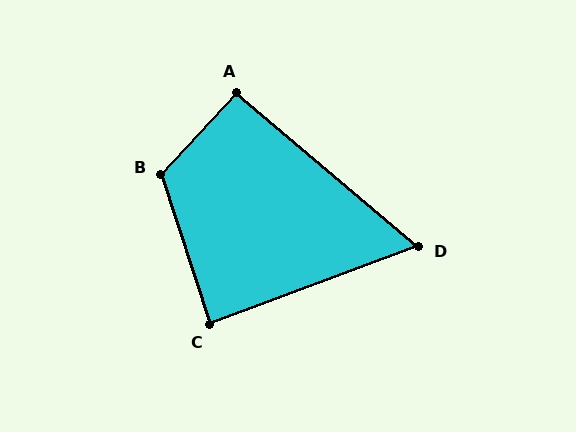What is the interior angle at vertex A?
Approximately 92 degrees (approximately right).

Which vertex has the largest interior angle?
B, at approximately 119 degrees.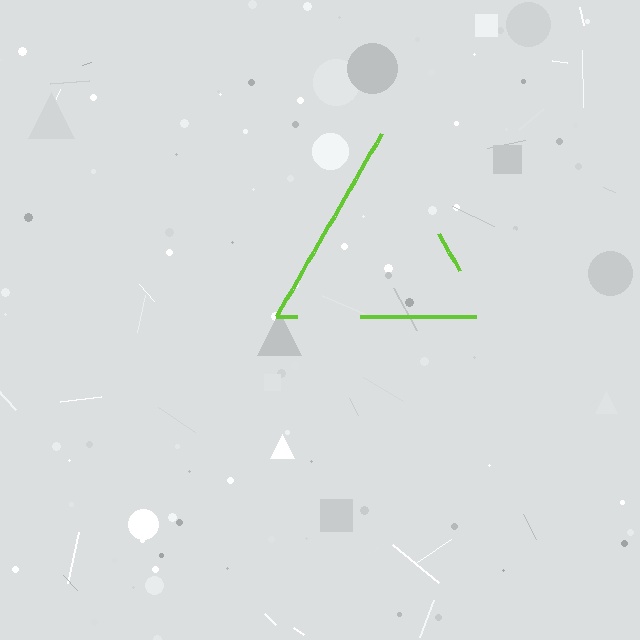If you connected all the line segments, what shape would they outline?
They would outline a triangle.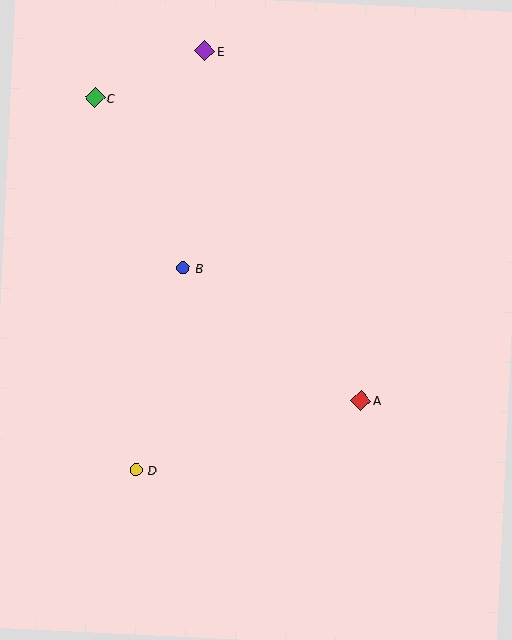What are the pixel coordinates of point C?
Point C is at (95, 98).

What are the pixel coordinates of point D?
Point D is at (136, 470).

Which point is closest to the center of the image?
Point B at (183, 268) is closest to the center.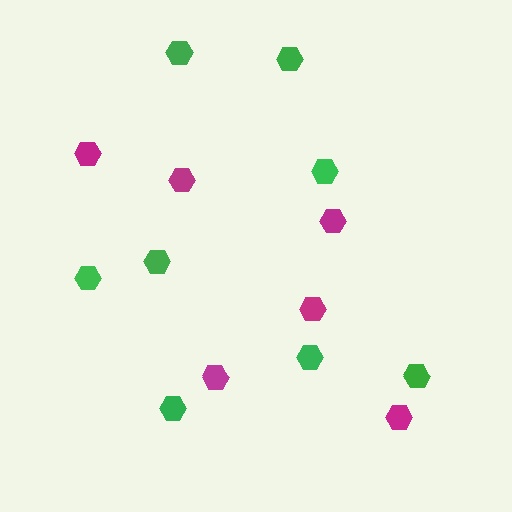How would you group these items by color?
There are 2 groups: one group of green hexagons (8) and one group of magenta hexagons (6).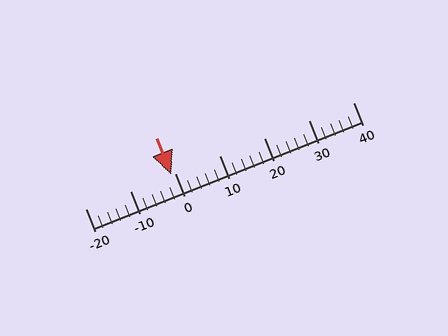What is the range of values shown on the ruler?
The ruler shows values from -20 to 40.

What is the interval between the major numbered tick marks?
The major tick marks are spaced 10 units apart.